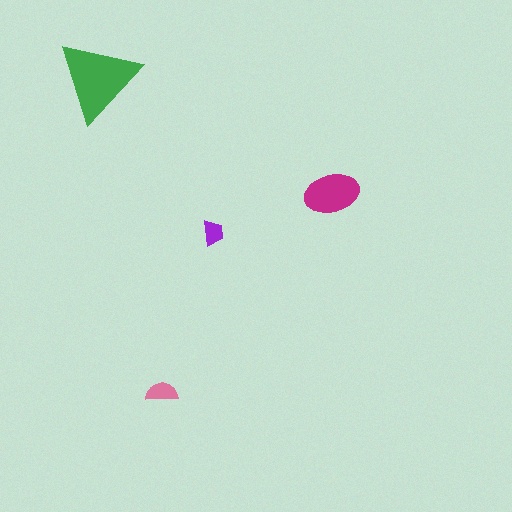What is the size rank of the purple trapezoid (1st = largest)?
4th.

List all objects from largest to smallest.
The green triangle, the magenta ellipse, the pink semicircle, the purple trapezoid.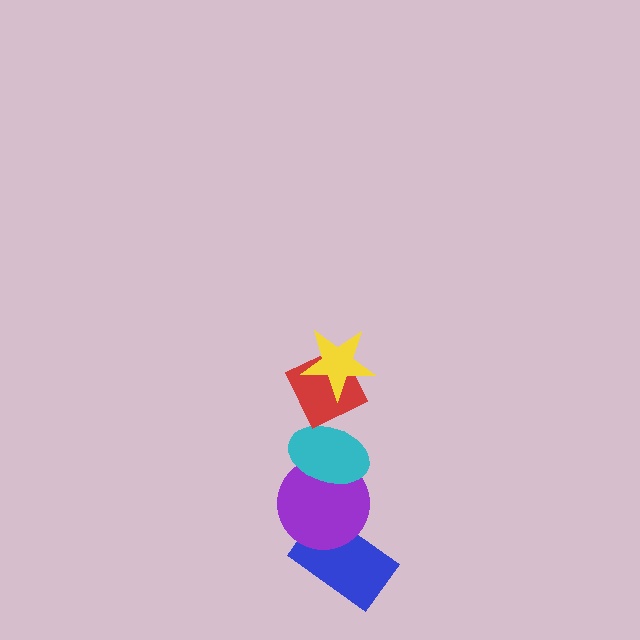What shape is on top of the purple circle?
The cyan ellipse is on top of the purple circle.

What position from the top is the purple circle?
The purple circle is 4th from the top.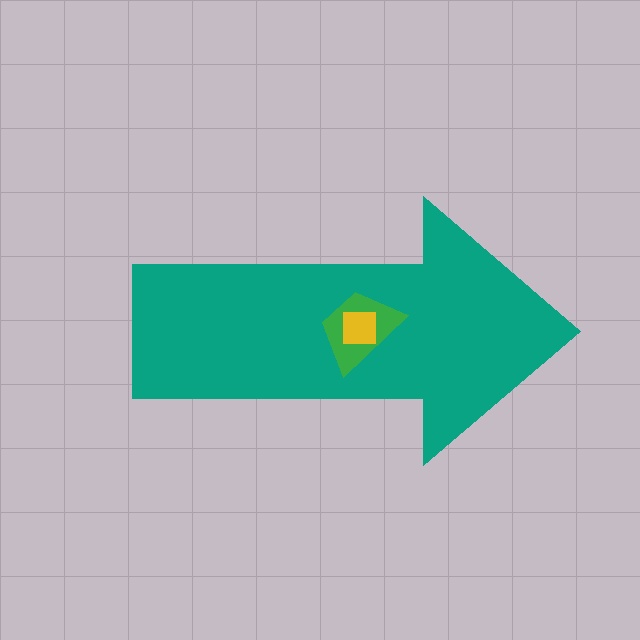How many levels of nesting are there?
3.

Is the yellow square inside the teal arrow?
Yes.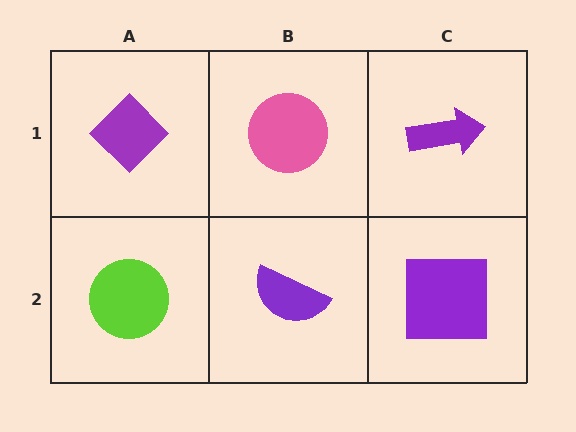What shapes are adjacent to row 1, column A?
A lime circle (row 2, column A), a pink circle (row 1, column B).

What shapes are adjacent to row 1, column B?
A purple semicircle (row 2, column B), a purple diamond (row 1, column A), a purple arrow (row 1, column C).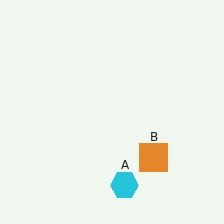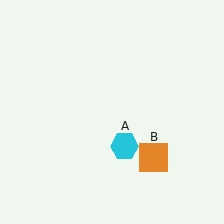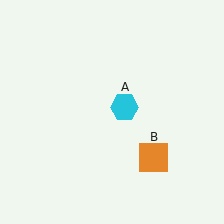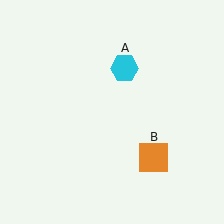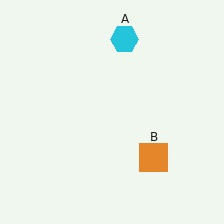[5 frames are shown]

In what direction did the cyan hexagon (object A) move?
The cyan hexagon (object A) moved up.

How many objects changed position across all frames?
1 object changed position: cyan hexagon (object A).